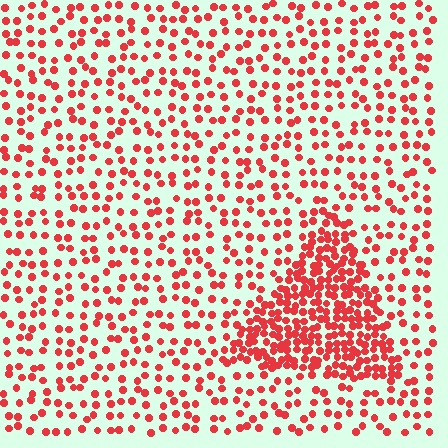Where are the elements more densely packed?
The elements are more densely packed inside the triangle boundary.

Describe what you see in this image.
The image contains small red elements arranged at two different densities. A triangle-shaped region is visible where the elements are more densely packed than the surrounding area.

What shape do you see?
I see a triangle.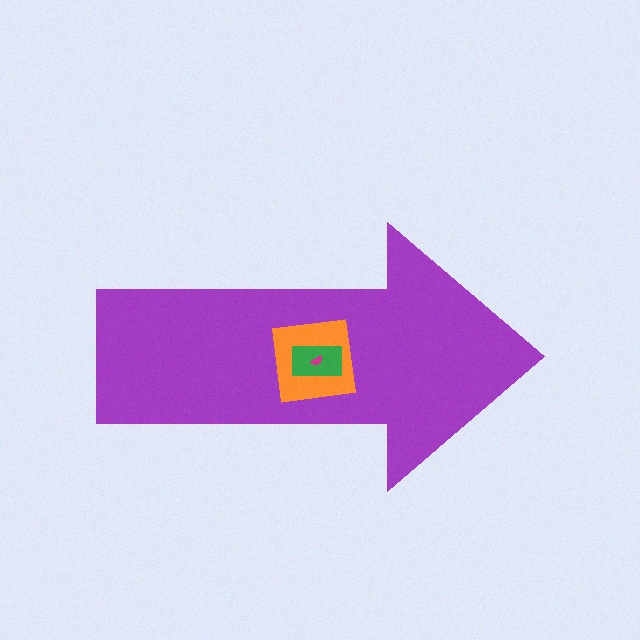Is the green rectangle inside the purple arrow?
Yes.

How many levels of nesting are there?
4.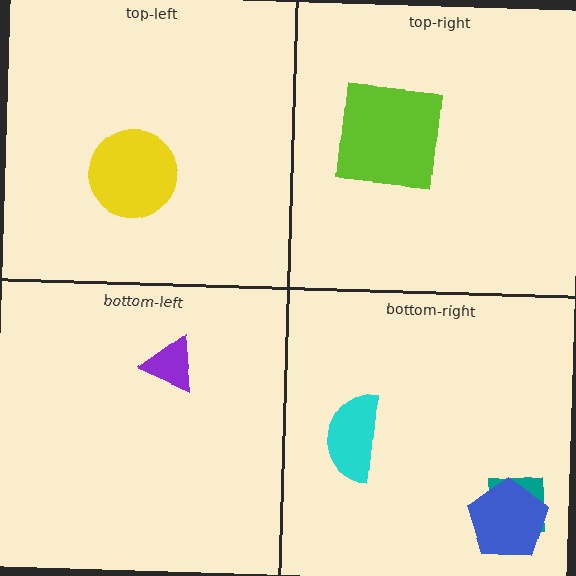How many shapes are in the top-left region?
1.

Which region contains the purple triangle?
The bottom-left region.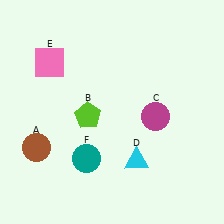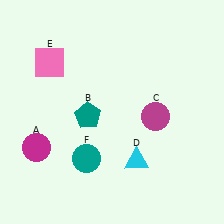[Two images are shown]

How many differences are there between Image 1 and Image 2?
There are 2 differences between the two images.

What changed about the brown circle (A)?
In Image 1, A is brown. In Image 2, it changed to magenta.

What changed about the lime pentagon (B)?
In Image 1, B is lime. In Image 2, it changed to teal.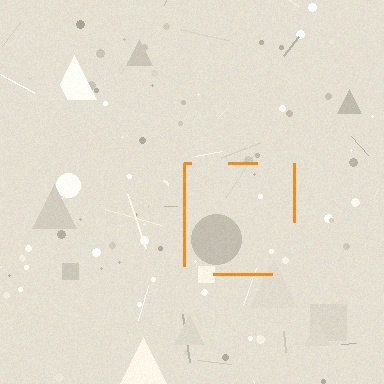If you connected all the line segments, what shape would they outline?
They would outline a square.